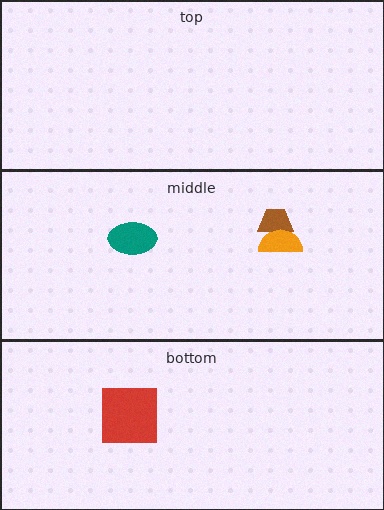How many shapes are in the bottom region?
1.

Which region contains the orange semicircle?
The middle region.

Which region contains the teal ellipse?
The middle region.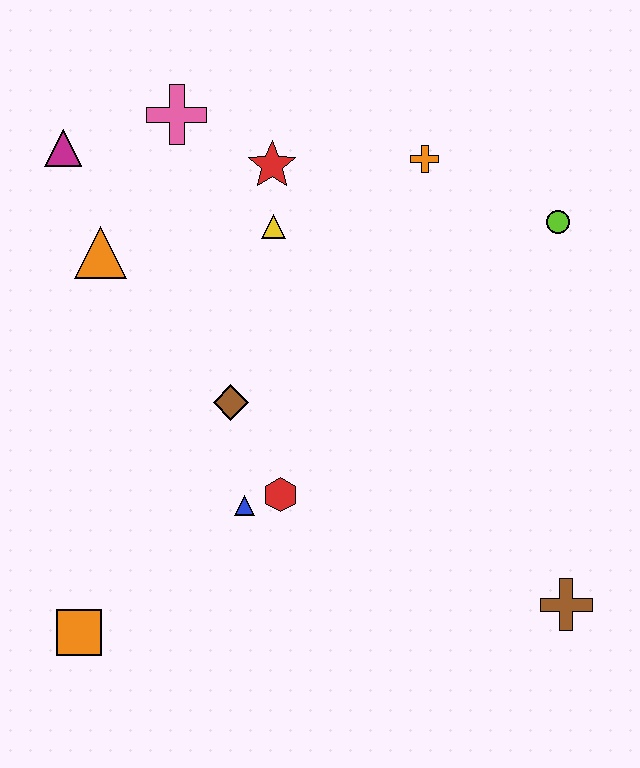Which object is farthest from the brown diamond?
The brown cross is farthest from the brown diamond.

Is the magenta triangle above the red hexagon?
Yes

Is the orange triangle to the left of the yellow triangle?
Yes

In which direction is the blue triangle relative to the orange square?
The blue triangle is to the right of the orange square.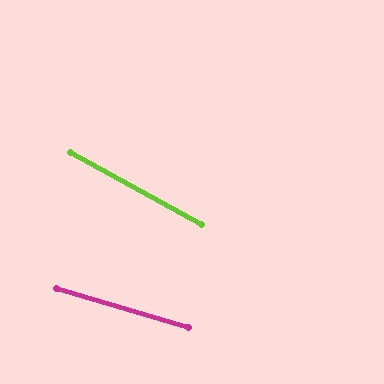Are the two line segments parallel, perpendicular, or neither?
Neither parallel nor perpendicular — they differ by about 12°.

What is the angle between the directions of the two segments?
Approximately 12 degrees.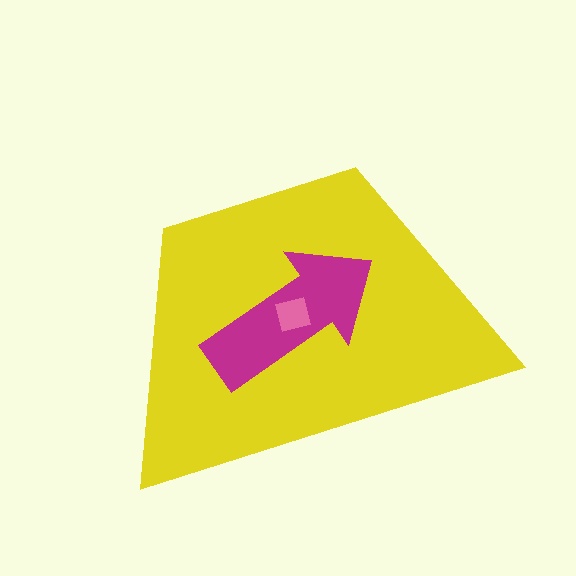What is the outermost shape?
The yellow trapezoid.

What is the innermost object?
The pink square.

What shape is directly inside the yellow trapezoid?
The magenta arrow.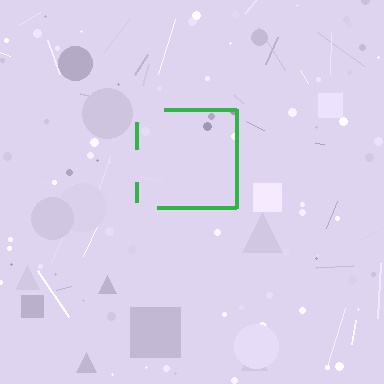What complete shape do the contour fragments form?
The contour fragments form a square.